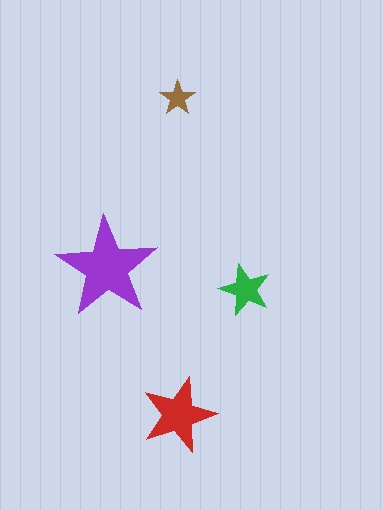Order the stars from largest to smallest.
the purple one, the red one, the green one, the brown one.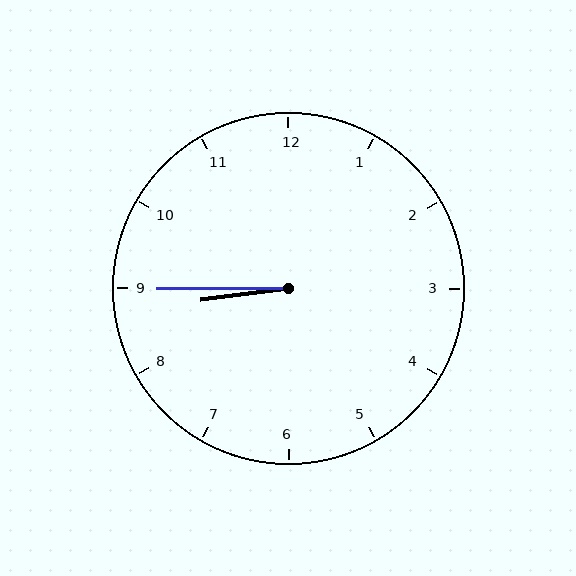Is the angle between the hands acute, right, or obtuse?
It is acute.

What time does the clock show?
8:45.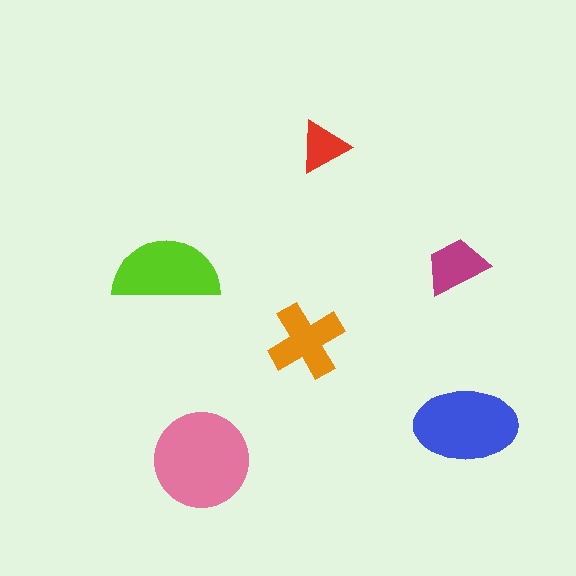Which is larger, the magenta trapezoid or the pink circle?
The pink circle.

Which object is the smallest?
The red triangle.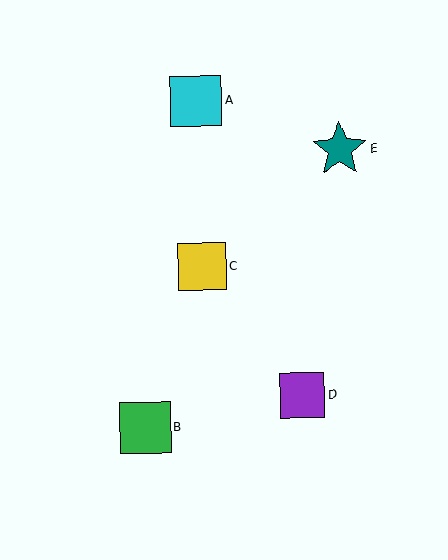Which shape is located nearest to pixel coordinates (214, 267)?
The yellow square (labeled C) at (202, 267) is nearest to that location.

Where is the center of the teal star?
The center of the teal star is at (340, 149).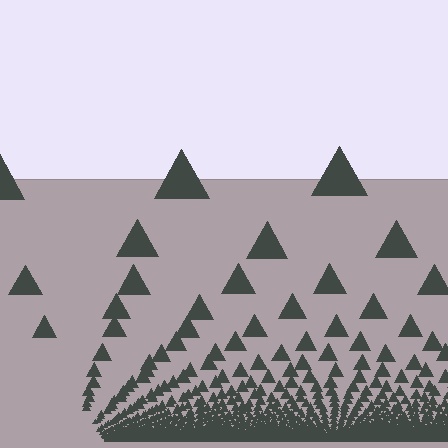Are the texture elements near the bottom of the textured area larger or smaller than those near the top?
Smaller. The gradient is inverted — elements near the bottom are smaller and denser.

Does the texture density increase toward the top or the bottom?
Density increases toward the bottom.